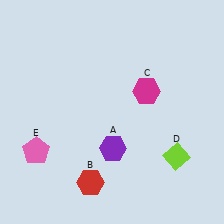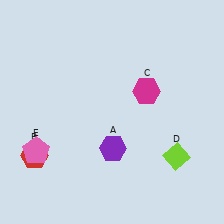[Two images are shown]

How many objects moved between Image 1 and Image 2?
1 object moved between the two images.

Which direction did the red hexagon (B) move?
The red hexagon (B) moved left.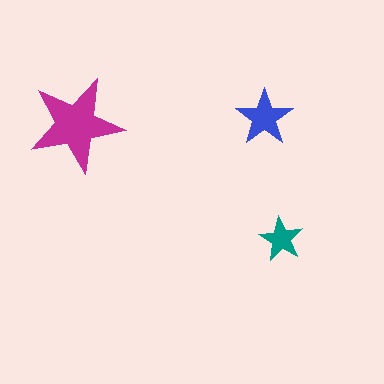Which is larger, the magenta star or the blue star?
The magenta one.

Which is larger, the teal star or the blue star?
The blue one.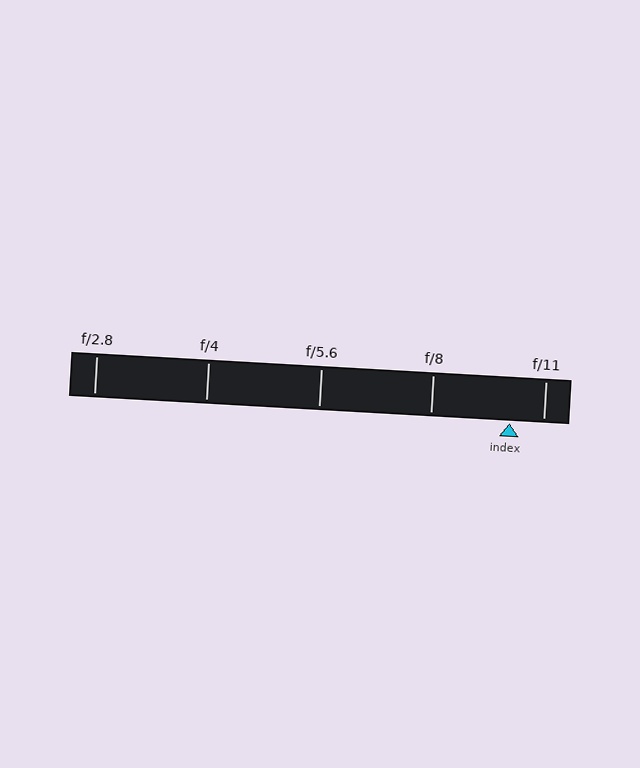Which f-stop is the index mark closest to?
The index mark is closest to f/11.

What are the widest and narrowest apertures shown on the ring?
The widest aperture shown is f/2.8 and the narrowest is f/11.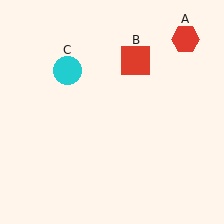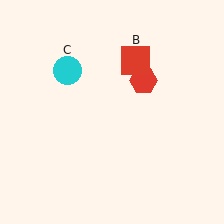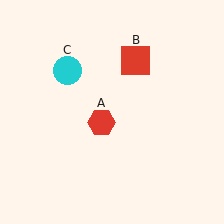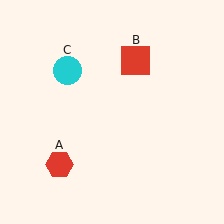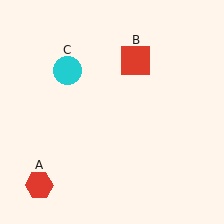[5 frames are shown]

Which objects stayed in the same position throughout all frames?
Red square (object B) and cyan circle (object C) remained stationary.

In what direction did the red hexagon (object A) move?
The red hexagon (object A) moved down and to the left.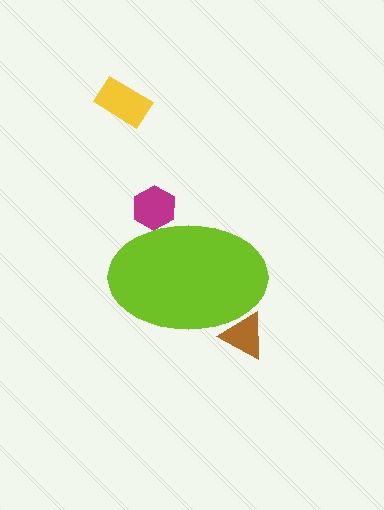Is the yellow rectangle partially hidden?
No, the yellow rectangle is fully visible.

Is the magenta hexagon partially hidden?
Yes, the magenta hexagon is partially hidden behind the lime ellipse.